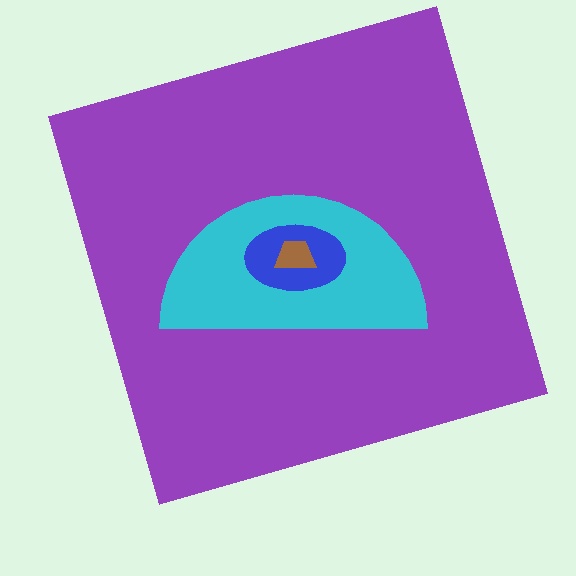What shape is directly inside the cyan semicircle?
The blue ellipse.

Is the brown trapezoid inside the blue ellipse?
Yes.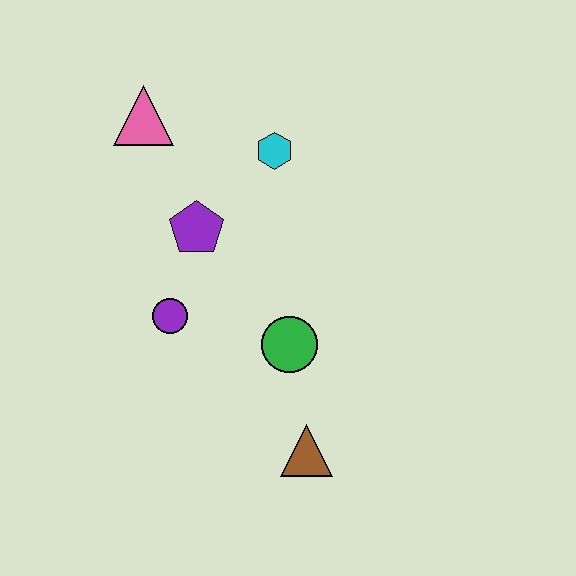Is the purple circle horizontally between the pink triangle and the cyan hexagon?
Yes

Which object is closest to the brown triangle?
The green circle is closest to the brown triangle.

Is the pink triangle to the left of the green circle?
Yes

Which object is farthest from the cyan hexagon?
The brown triangle is farthest from the cyan hexagon.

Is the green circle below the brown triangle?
No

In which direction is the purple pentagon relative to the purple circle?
The purple pentagon is above the purple circle.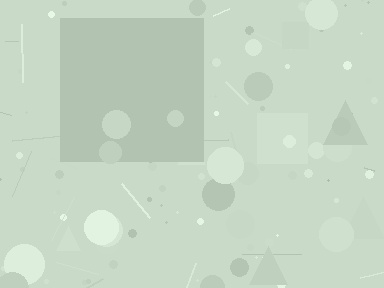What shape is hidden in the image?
A square is hidden in the image.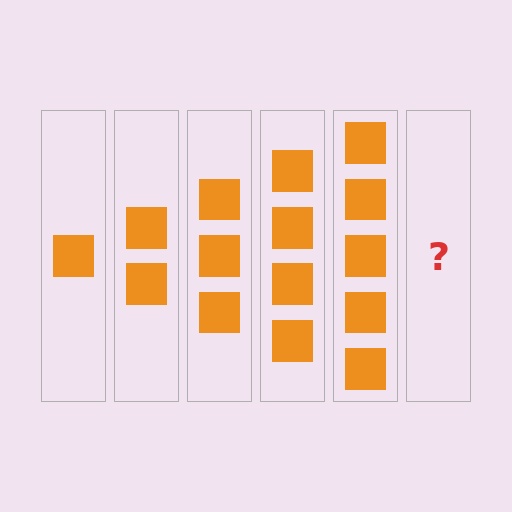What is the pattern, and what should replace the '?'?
The pattern is that each step adds one more square. The '?' should be 6 squares.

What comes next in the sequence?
The next element should be 6 squares.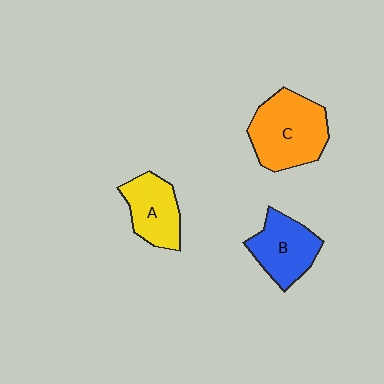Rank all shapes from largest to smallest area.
From largest to smallest: C (orange), B (blue), A (yellow).